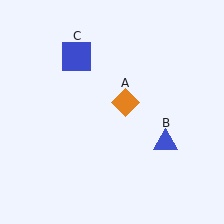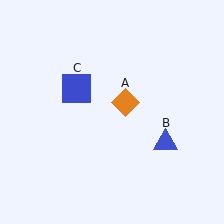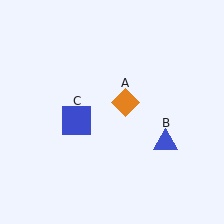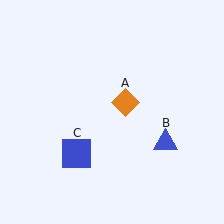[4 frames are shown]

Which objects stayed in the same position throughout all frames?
Orange diamond (object A) and blue triangle (object B) remained stationary.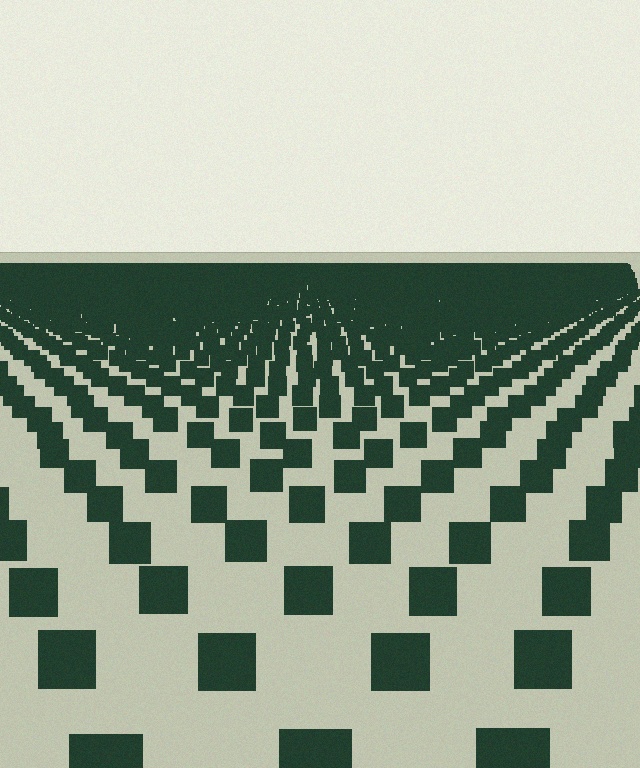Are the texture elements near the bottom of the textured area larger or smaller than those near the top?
Larger. Near the bottom, elements are closer to the viewer and appear at a bigger on-screen size.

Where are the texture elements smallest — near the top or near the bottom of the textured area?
Near the top.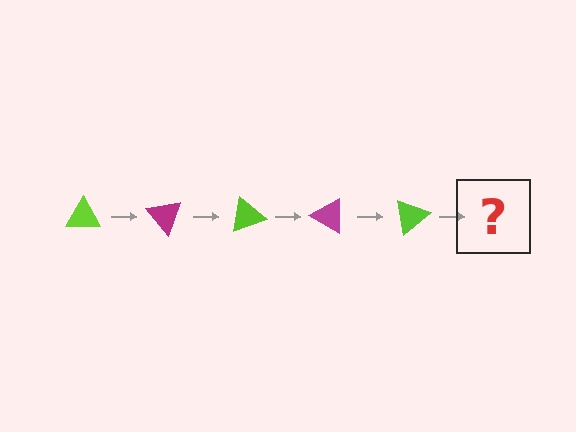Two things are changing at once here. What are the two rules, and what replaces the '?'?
The two rules are that it rotates 50 degrees each step and the color cycles through lime and magenta. The '?' should be a magenta triangle, rotated 250 degrees from the start.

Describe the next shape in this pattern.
It should be a magenta triangle, rotated 250 degrees from the start.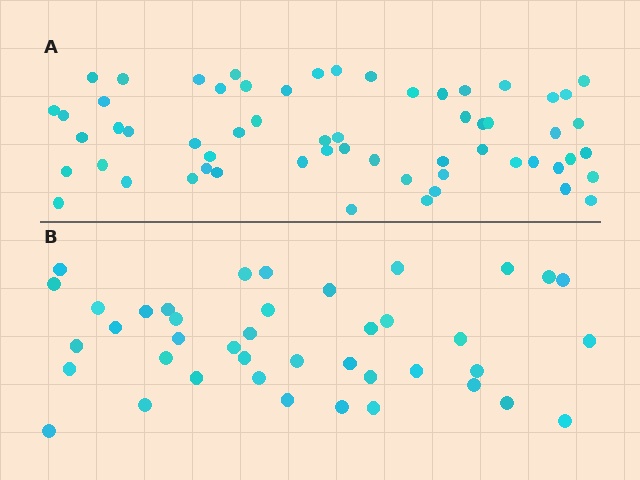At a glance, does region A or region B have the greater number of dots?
Region A (the top region) has more dots.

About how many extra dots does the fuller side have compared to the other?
Region A has approximately 20 more dots than region B.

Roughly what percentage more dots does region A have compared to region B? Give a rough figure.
About 45% more.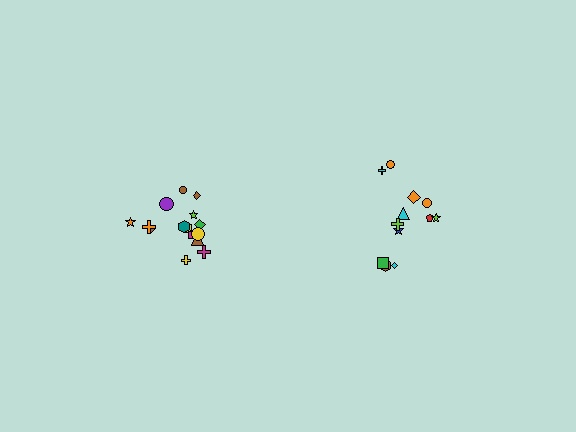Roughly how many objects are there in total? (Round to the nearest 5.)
Roughly 25 objects in total.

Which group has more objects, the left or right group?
The left group.